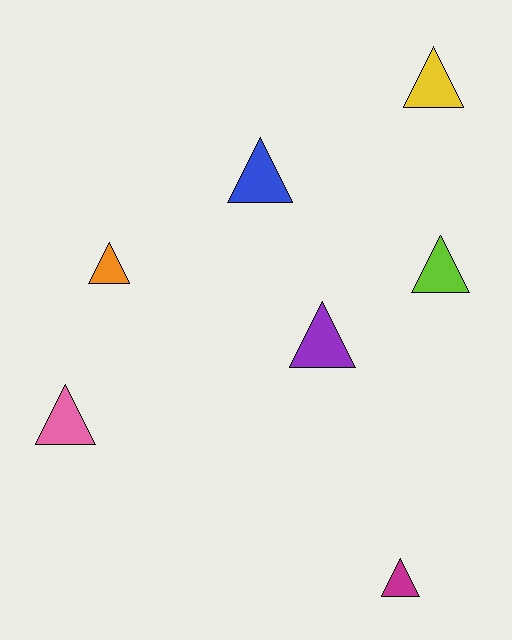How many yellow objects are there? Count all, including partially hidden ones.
There is 1 yellow object.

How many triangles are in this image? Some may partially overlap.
There are 7 triangles.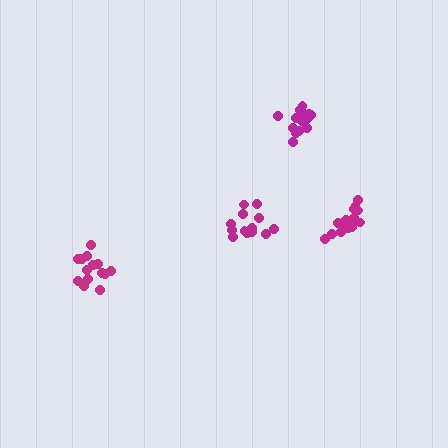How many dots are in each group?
Group 1: 13 dots, Group 2: 14 dots, Group 3: 15 dots, Group 4: 14 dots (56 total).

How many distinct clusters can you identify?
There are 4 distinct clusters.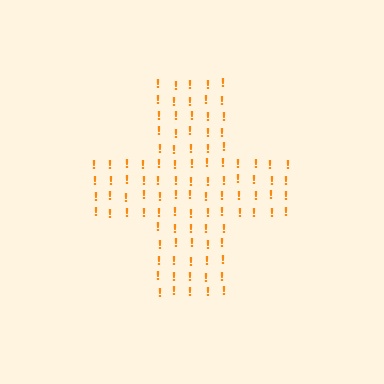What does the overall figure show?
The overall figure shows a cross.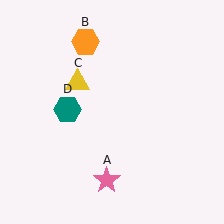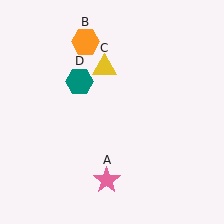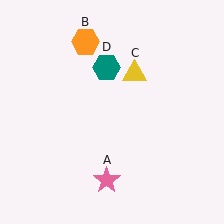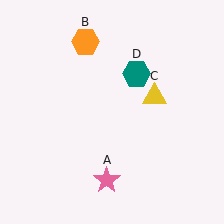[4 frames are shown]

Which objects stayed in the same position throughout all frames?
Pink star (object A) and orange hexagon (object B) remained stationary.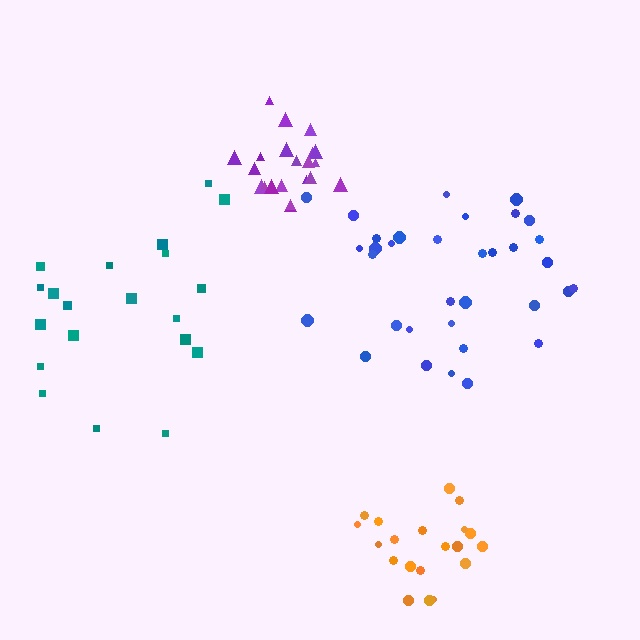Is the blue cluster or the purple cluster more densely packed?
Purple.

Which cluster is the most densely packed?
Purple.